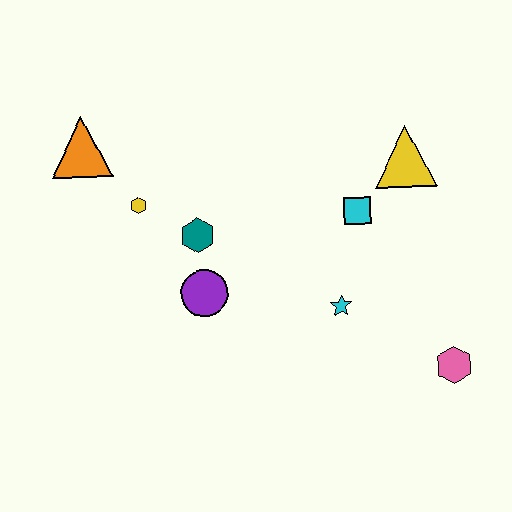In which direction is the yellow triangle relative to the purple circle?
The yellow triangle is to the right of the purple circle.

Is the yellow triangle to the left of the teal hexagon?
No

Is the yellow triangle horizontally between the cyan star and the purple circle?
No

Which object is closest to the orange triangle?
The yellow hexagon is closest to the orange triangle.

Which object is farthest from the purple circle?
The pink hexagon is farthest from the purple circle.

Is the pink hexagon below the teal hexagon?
Yes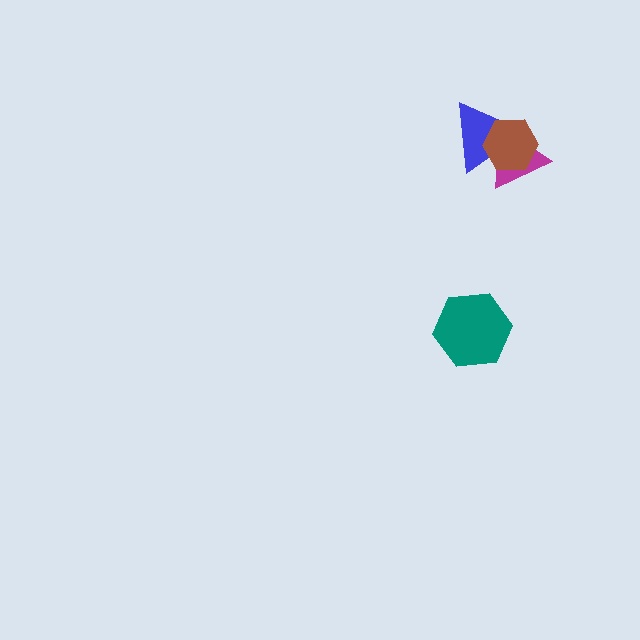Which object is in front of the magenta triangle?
The brown hexagon is in front of the magenta triangle.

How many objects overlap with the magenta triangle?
2 objects overlap with the magenta triangle.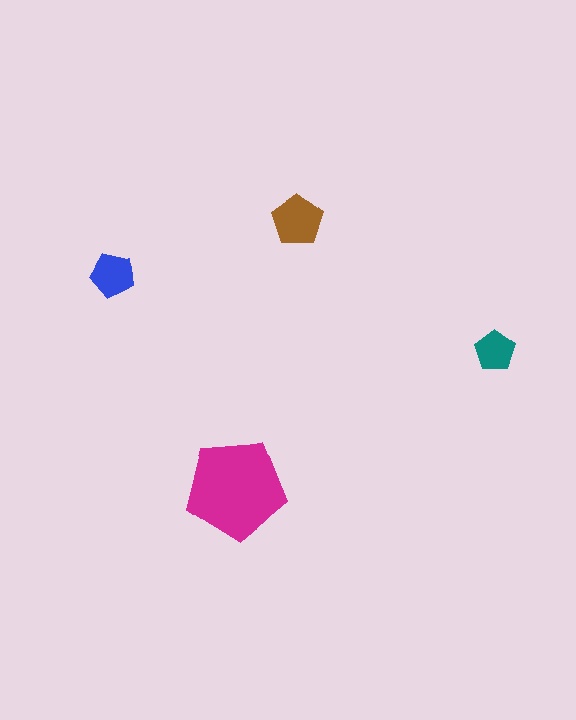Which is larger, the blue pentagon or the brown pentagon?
The brown one.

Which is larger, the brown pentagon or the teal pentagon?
The brown one.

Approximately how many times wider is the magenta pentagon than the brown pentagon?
About 2 times wider.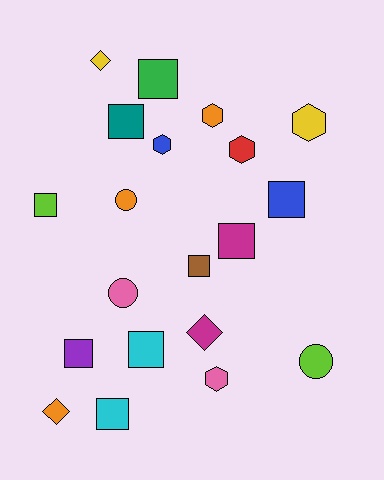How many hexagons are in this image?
There are 5 hexagons.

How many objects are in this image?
There are 20 objects.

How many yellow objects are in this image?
There are 2 yellow objects.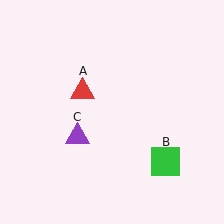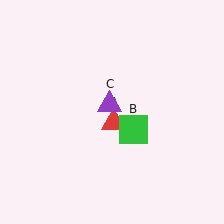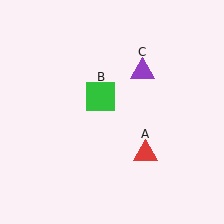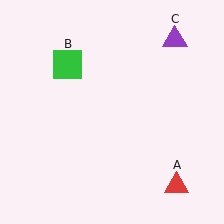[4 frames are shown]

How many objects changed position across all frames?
3 objects changed position: red triangle (object A), green square (object B), purple triangle (object C).